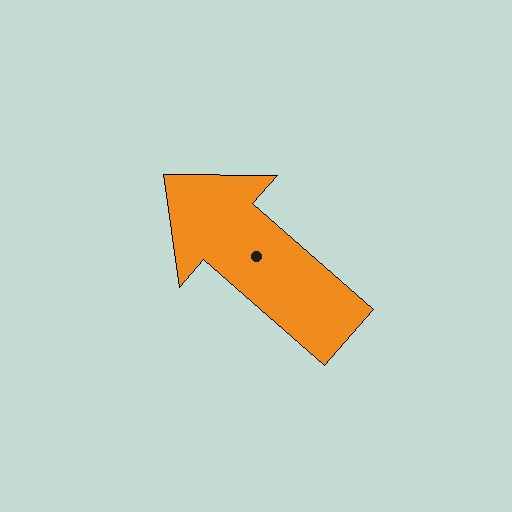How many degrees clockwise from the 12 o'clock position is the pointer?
Approximately 311 degrees.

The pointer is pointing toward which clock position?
Roughly 10 o'clock.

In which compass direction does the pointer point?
Northwest.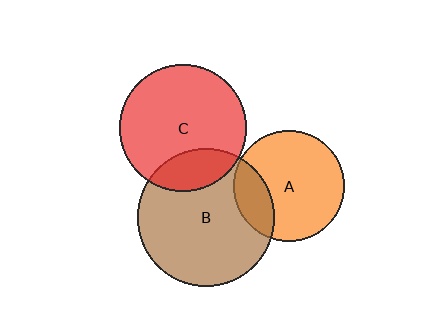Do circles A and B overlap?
Yes.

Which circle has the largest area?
Circle B (brown).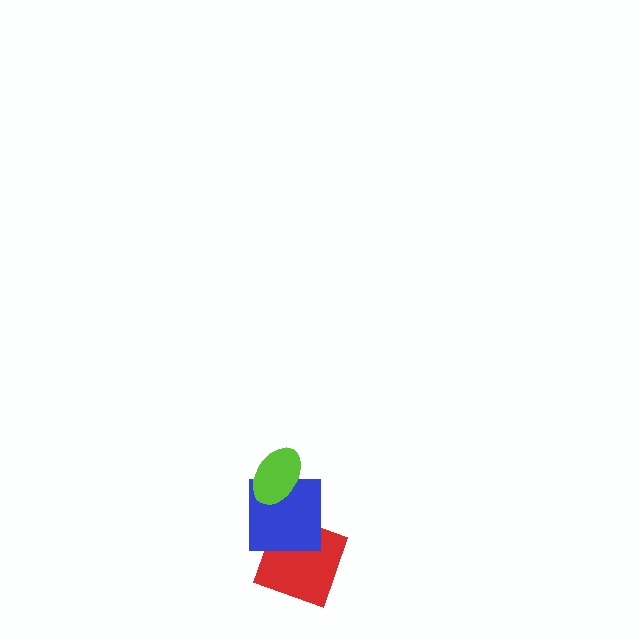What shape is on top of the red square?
The blue square is on top of the red square.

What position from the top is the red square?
The red square is 3rd from the top.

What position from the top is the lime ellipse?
The lime ellipse is 1st from the top.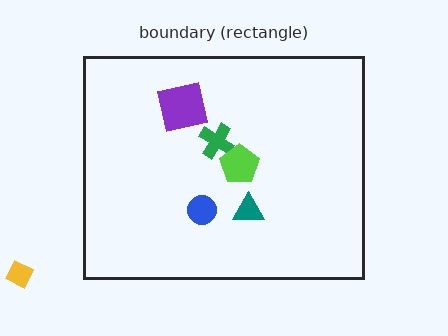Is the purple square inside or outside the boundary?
Inside.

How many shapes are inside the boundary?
5 inside, 1 outside.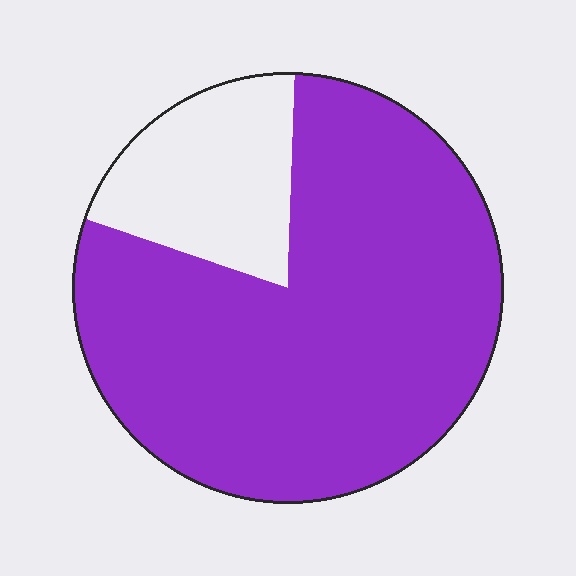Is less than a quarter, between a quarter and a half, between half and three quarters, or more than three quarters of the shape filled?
More than three quarters.